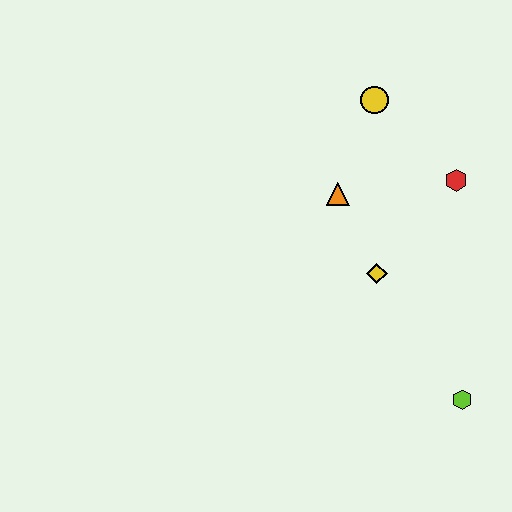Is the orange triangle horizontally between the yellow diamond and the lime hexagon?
No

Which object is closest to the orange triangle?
The yellow diamond is closest to the orange triangle.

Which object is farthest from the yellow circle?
The lime hexagon is farthest from the yellow circle.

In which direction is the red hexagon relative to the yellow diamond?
The red hexagon is above the yellow diamond.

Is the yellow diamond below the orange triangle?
Yes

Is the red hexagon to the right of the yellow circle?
Yes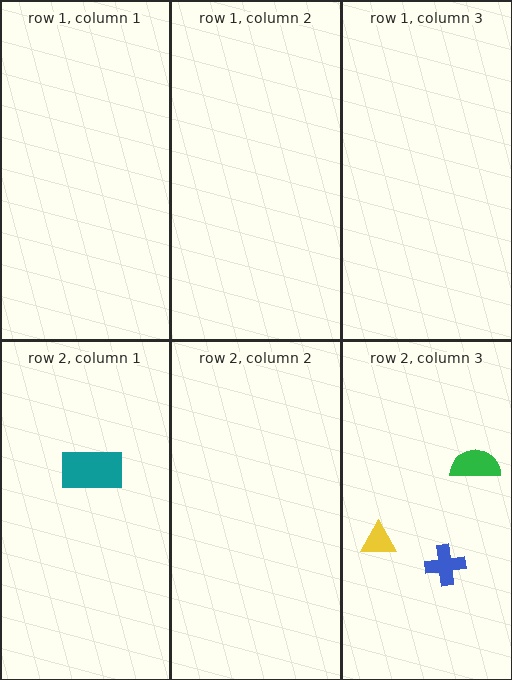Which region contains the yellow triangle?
The row 2, column 3 region.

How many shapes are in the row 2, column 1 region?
1.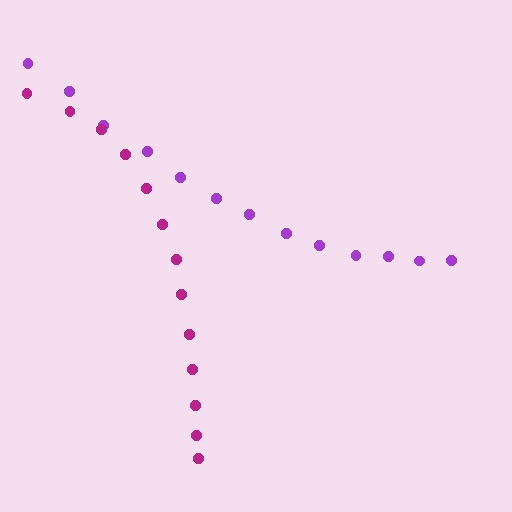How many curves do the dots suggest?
There are 2 distinct paths.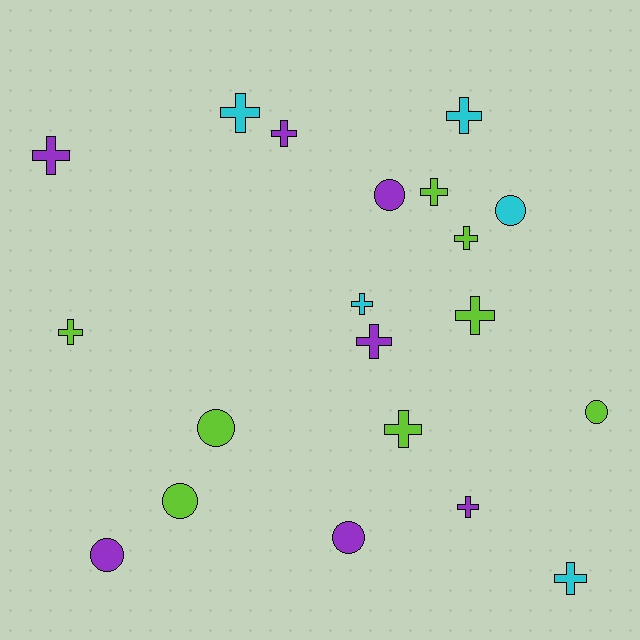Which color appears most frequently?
Lime, with 8 objects.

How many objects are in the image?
There are 20 objects.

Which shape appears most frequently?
Cross, with 13 objects.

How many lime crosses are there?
There are 5 lime crosses.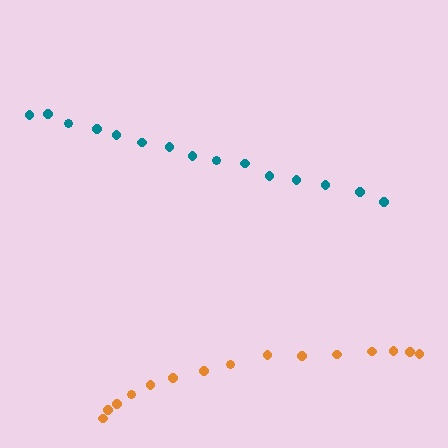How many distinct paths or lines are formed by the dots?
There are 2 distinct paths.